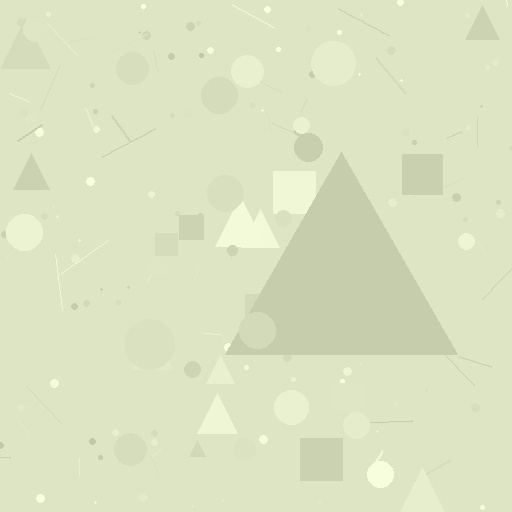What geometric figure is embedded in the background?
A triangle is embedded in the background.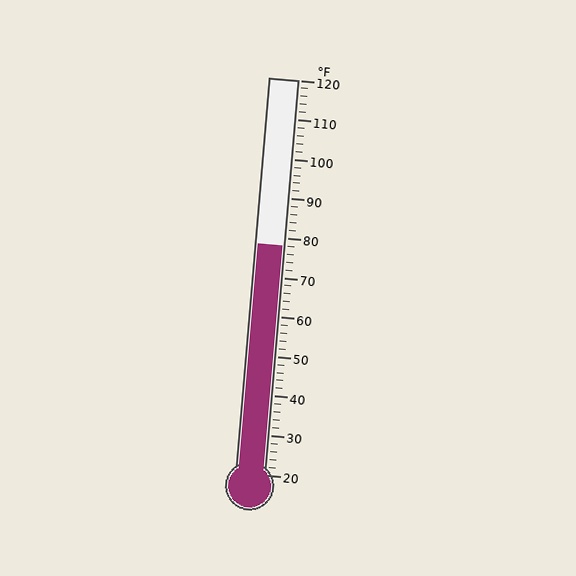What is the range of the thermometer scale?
The thermometer scale ranges from 20°F to 120°F.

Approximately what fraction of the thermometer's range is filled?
The thermometer is filled to approximately 60% of its range.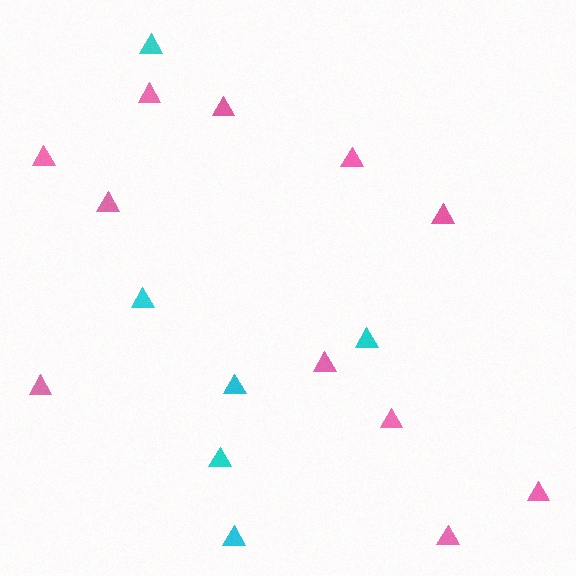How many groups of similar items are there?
There are 2 groups: one group of cyan triangles (6) and one group of pink triangles (11).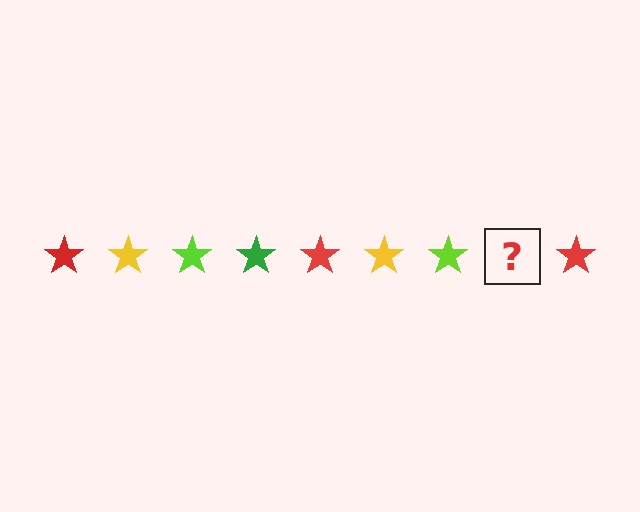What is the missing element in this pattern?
The missing element is a green star.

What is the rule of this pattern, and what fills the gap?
The rule is that the pattern cycles through red, yellow, lime, green stars. The gap should be filled with a green star.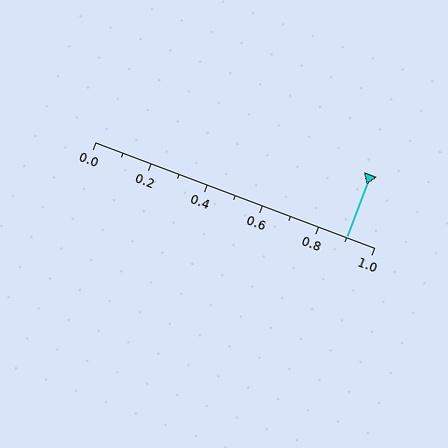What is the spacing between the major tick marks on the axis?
The major ticks are spaced 0.2 apart.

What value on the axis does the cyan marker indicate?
The marker indicates approximately 0.9.